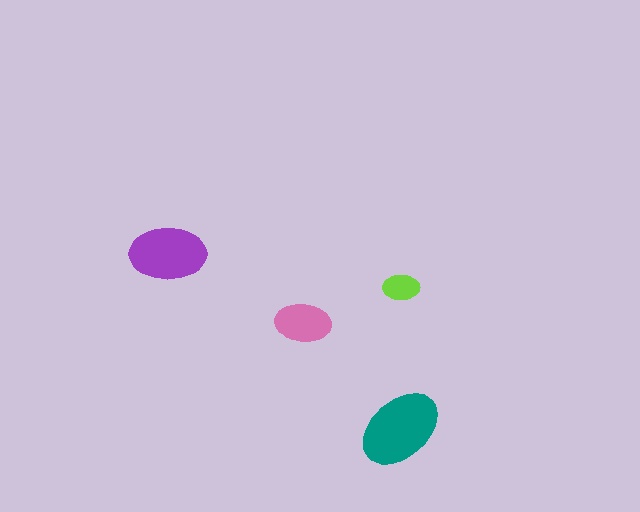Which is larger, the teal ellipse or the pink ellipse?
The teal one.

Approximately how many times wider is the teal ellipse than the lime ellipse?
About 2.5 times wider.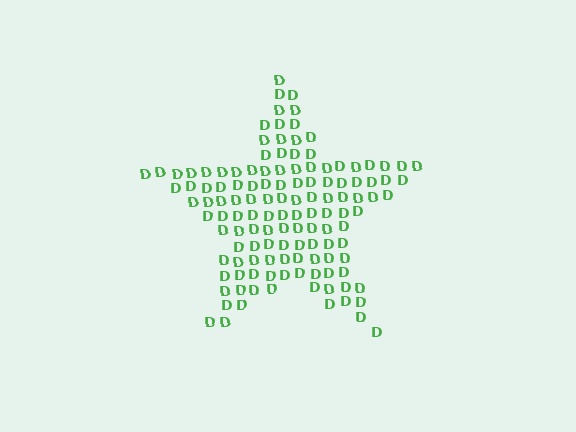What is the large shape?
The large shape is a star.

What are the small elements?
The small elements are letter D's.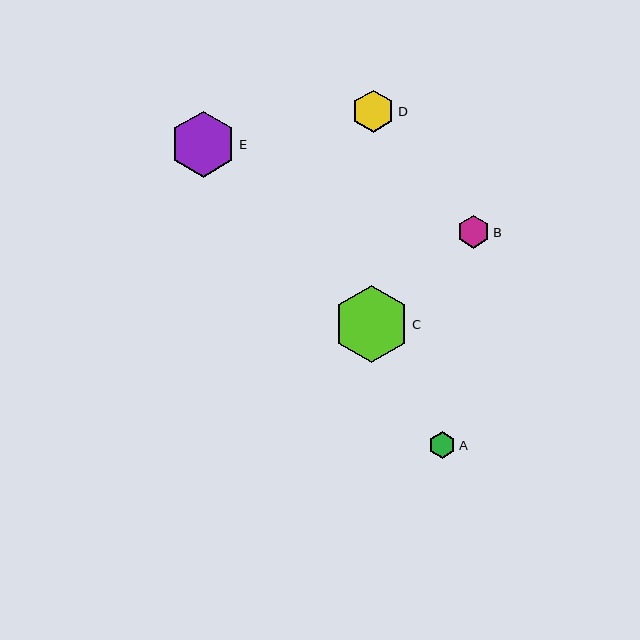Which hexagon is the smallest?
Hexagon A is the smallest with a size of approximately 27 pixels.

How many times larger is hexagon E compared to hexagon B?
Hexagon E is approximately 2.0 times the size of hexagon B.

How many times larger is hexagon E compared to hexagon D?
Hexagon E is approximately 1.5 times the size of hexagon D.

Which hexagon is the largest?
Hexagon C is the largest with a size of approximately 77 pixels.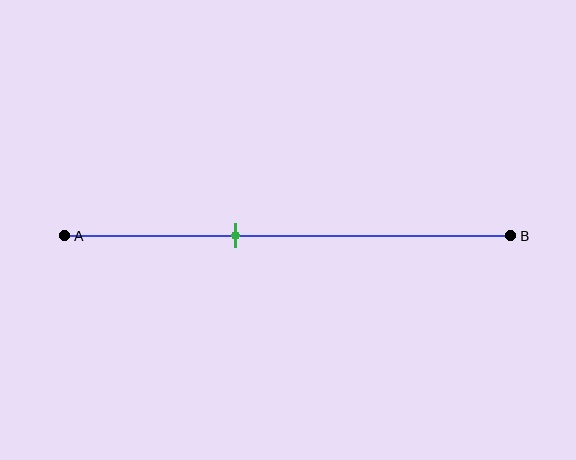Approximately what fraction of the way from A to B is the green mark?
The green mark is approximately 40% of the way from A to B.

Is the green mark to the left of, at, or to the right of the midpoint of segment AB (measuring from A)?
The green mark is to the left of the midpoint of segment AB.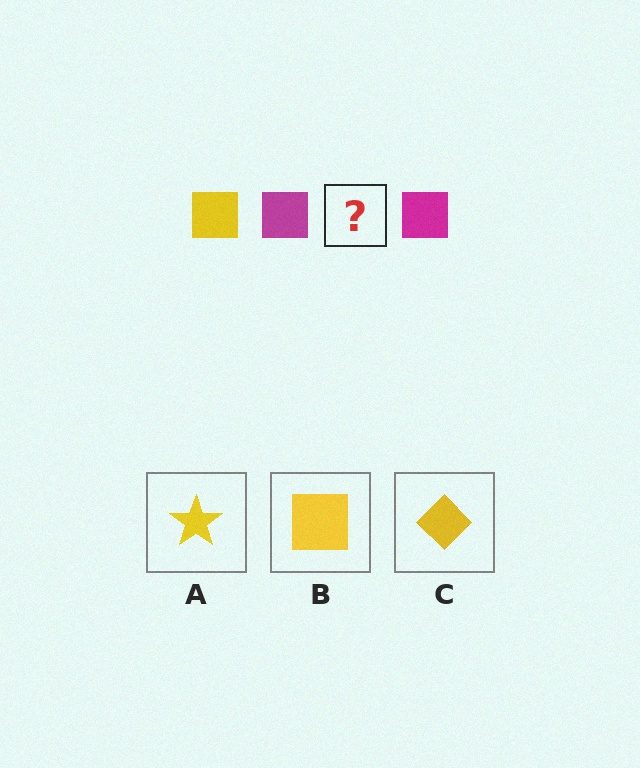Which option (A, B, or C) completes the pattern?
B.